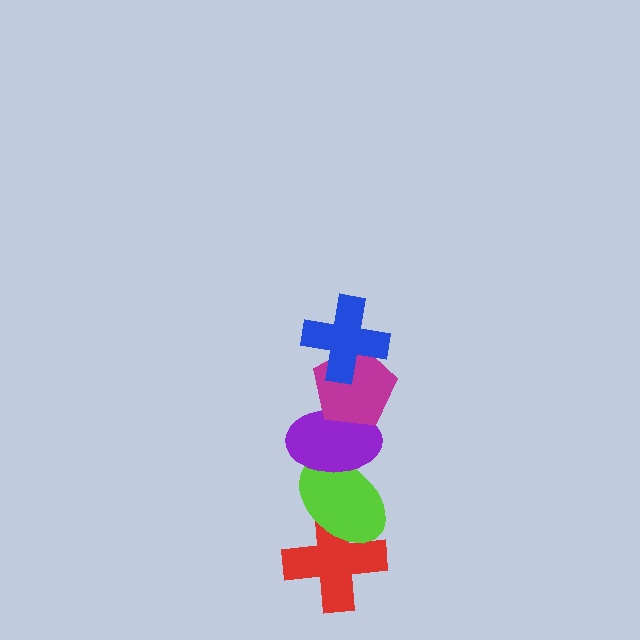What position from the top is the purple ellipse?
The purple ellipse is 3rd from the top.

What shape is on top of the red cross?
The lime ellipse is on top of the red cross.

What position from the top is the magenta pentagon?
The magenta pentagon is 2nd from the top.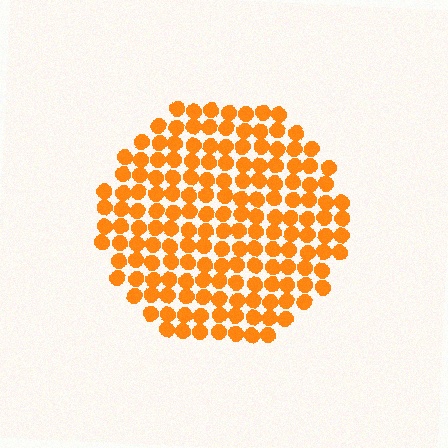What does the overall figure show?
The overall figure shows a circle.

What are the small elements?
The small elements are circles.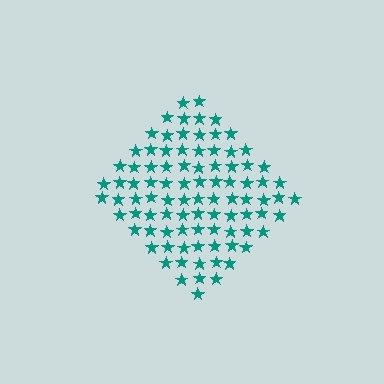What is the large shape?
The large shape is a diamond.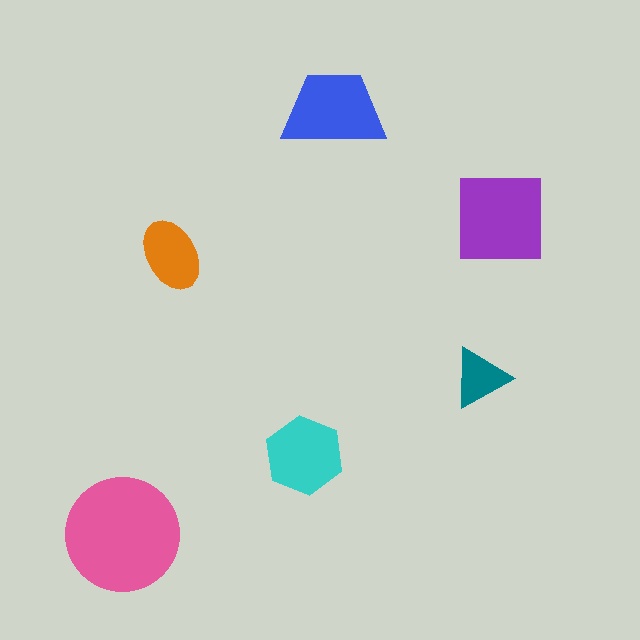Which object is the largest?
The pink circle.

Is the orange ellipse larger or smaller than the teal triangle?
Larger.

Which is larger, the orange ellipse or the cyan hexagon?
The cyan hexagon.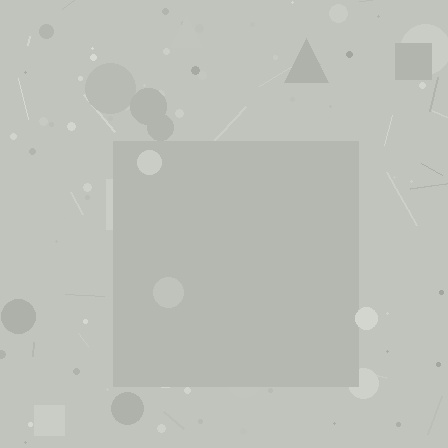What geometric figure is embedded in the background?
A square is embedded in the background.